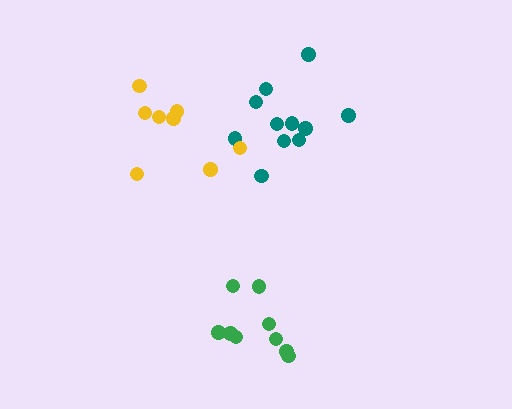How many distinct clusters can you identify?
There are 3 distinct clusters.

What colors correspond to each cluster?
The clusters are colored: teal, yellow, green.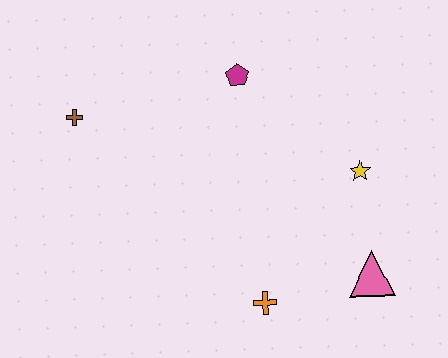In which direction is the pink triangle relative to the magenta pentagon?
The pink triangle is below the magenta pentagon.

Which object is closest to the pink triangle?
The yellow star is closest to the pink triangle.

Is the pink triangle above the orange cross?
Yes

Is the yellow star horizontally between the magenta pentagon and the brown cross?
No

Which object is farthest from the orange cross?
The brown cross is farthest from the orange cross.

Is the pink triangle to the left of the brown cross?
No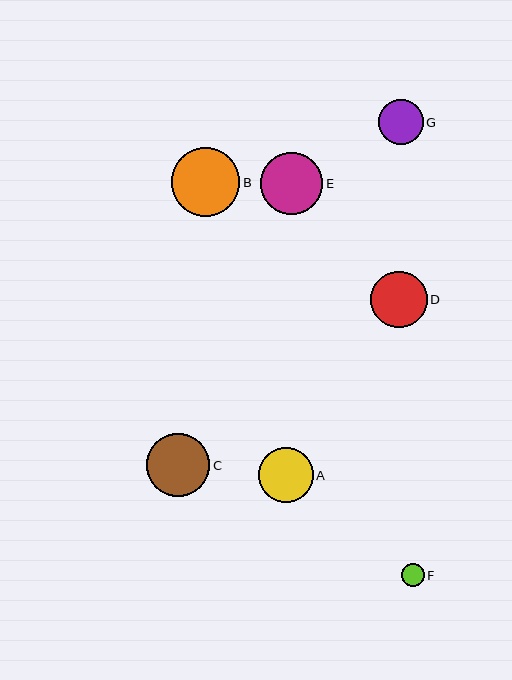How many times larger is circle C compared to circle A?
Circle C is approximately 1.2 times the size of circle A.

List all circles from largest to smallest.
From largest to smallest: B, C, E, D, A, G, F.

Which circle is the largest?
Circle B is the largest with a size of approximately 68 pixels.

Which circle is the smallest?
Circle F is the smallest with a size of approximately 23 pixels.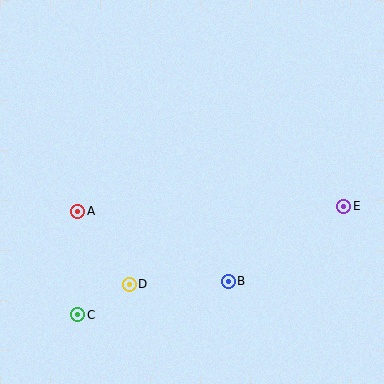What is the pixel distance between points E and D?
The distance between E and D is 229 pixels.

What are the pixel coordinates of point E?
Point E is at (344, 206).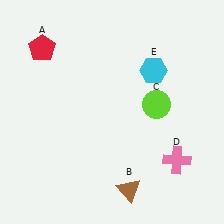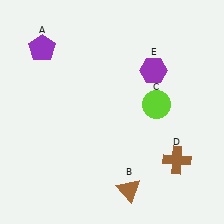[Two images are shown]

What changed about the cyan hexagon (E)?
In Image 1, E is cyan. In Image 2, it changed to purple.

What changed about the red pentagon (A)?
In Image 1, A is red. In Image 2, it changed to purple.